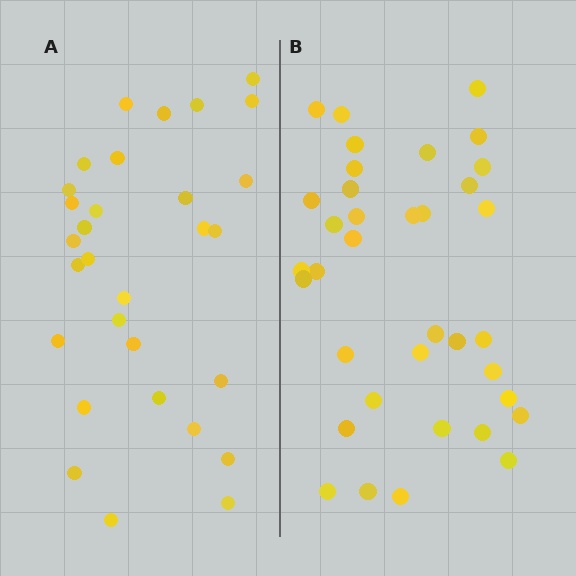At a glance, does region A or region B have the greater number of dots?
Region B (the right region) has more dots.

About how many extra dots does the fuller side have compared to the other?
Region B has about 6 more dots than region A.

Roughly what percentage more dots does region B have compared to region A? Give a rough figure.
About 20% more.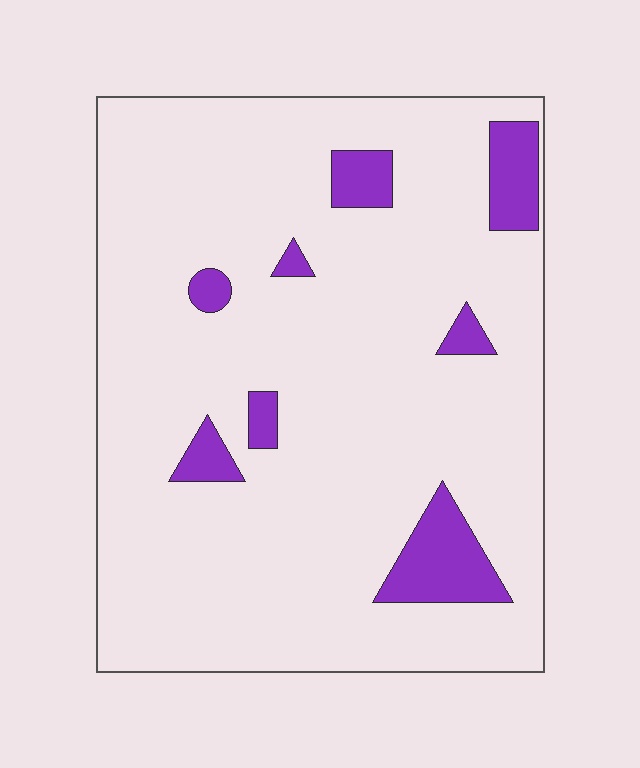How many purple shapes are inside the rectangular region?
8.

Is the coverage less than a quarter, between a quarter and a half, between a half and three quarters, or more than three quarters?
Less than a quarter.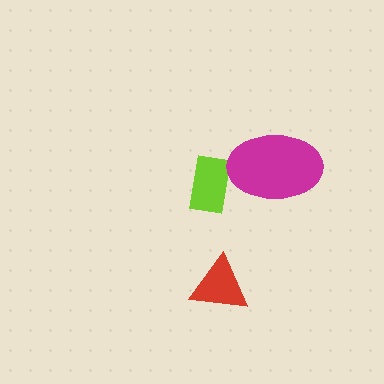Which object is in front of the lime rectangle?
The magenta ellipse is in front of the lime rectangle.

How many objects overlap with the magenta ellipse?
1 object overlaps with the magenta ellipse.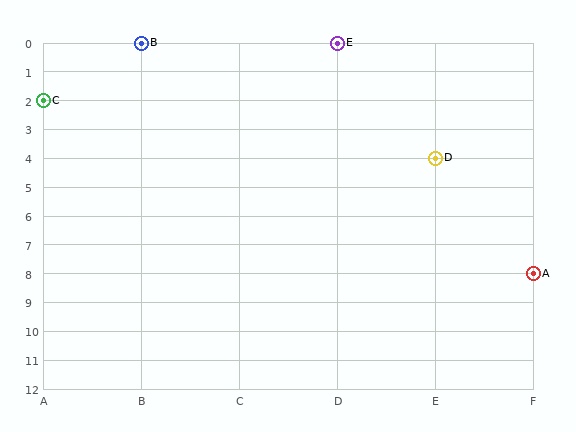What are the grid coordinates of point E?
Point E is at grid coordinates (D, 0).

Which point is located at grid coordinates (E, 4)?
Point D is at (E, 4).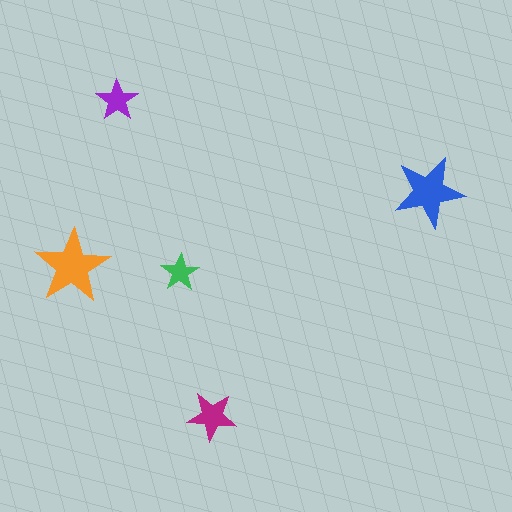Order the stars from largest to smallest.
the orange one, the blue one, the magenta one, the purple one, the green one.